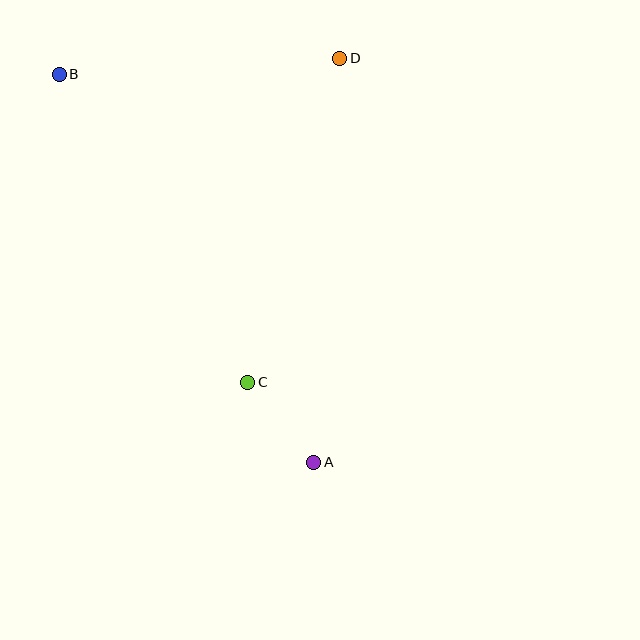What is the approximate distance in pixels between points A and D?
The distance between A and D is approximately 405 pixels.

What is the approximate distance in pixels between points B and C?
The distance between B and C is approximately 361 pixels.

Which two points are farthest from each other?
Points A and B are farthest from each other.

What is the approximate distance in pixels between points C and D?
The distance between C and D is approximately 336 pixels.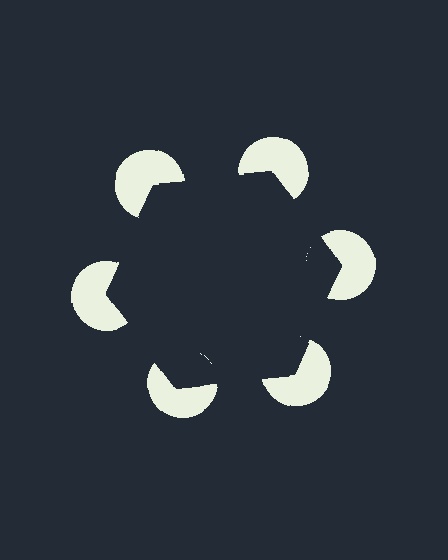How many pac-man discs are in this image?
There are 6 — one at each vertex of the illusory hexagon.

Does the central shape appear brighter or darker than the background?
It typically appears slightly darker than the background, even though no actual brightness change is drawn.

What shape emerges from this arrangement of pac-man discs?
An illusory hexagon — its edges are inferred from the aligned wedge cuts in the pac-man discs, not physically drawn.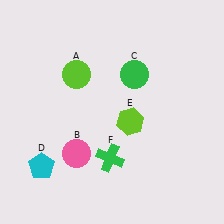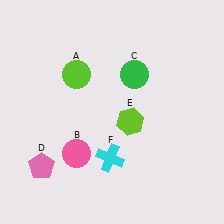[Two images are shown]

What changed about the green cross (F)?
In Image 1, F is green. In Image 2, it changed to cyan.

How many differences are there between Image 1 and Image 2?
There are 2 differences between the two images.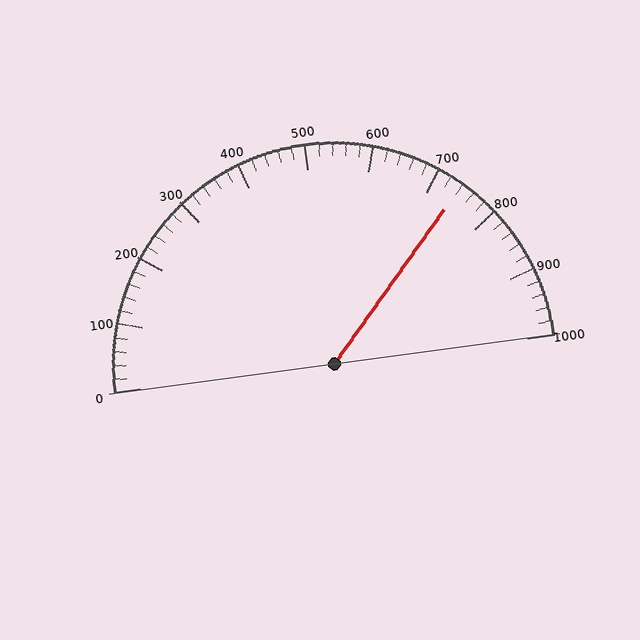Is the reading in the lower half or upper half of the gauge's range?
The reading is in the upper half of the range (0 to 1000).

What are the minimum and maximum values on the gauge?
The gauge ranges from 0 to 1000.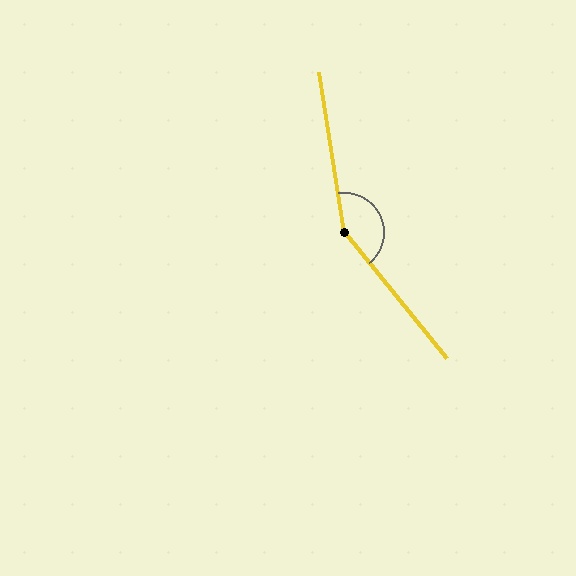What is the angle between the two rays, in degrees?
Approximately 150 degrees.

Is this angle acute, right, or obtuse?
It is obtuse.